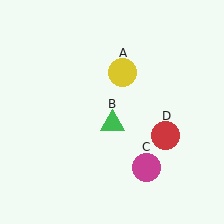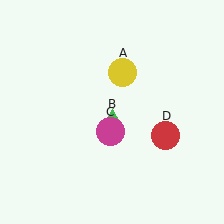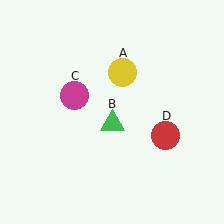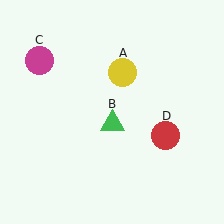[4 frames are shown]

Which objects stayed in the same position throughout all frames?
Yellow circle (object A) and green triangle (object B) and red circle (object D) remained stationary.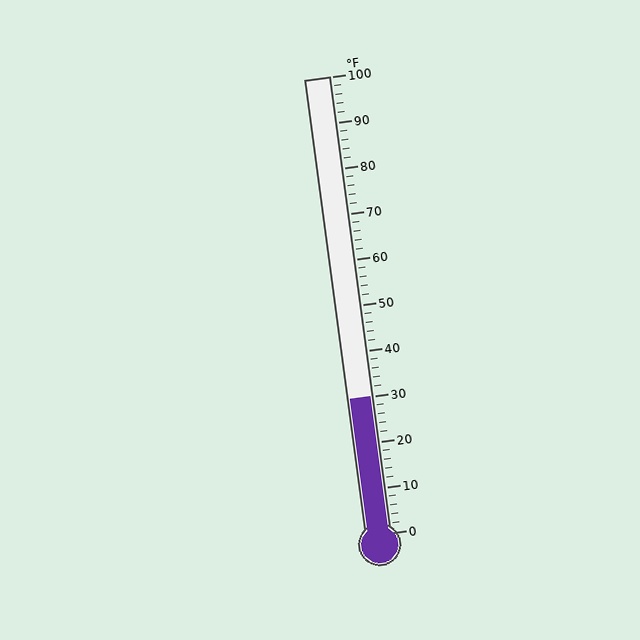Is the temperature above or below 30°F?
The temperature is at 30°F.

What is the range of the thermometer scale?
The thermometer scale ranges from 0°F to 100°F.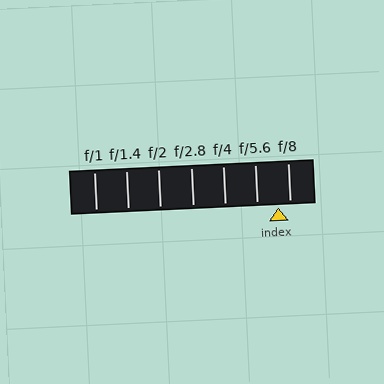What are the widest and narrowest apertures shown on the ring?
The widest aperture shown is f/1 and the narrowest is f/8.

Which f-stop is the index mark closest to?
The index mark is closest to f/8.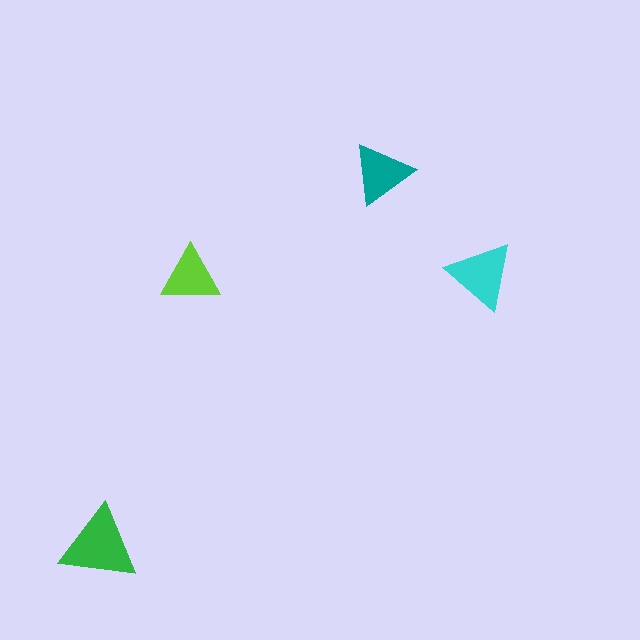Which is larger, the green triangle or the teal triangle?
The green one.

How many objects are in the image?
There are 4 objects in the image.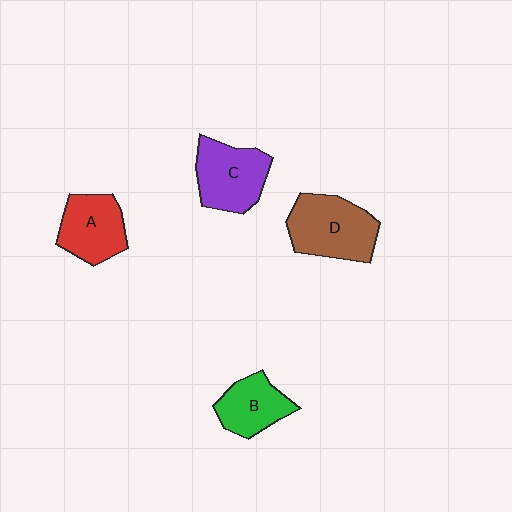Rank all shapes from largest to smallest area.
From largest to smallest: D (brown), C (purple), A (red), B (green).